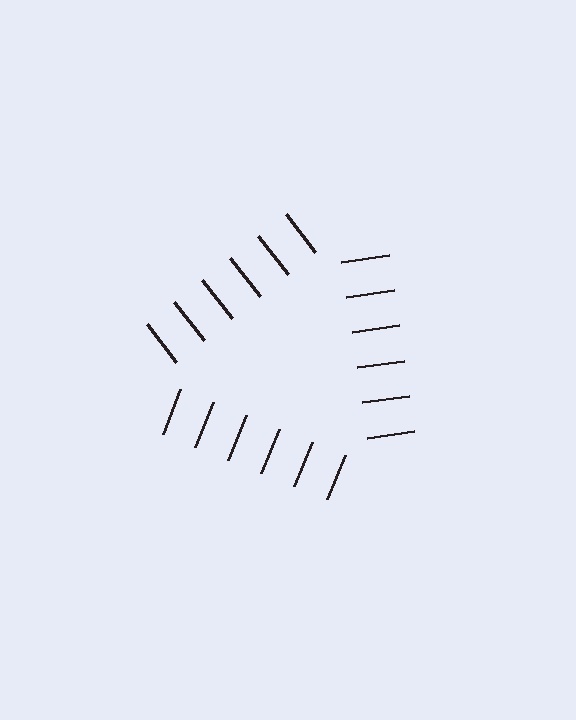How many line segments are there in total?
18 — 6 along each of the 3 edges.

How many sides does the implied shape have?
3 sides — the line-ends trace a triangle.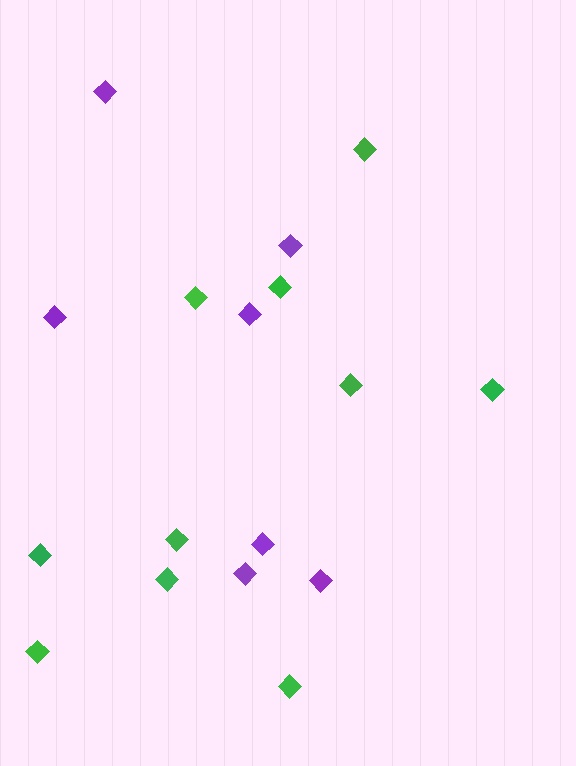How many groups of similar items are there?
There are 2 groups: one group of green diamonds (10) and one group of purple diamonds (7).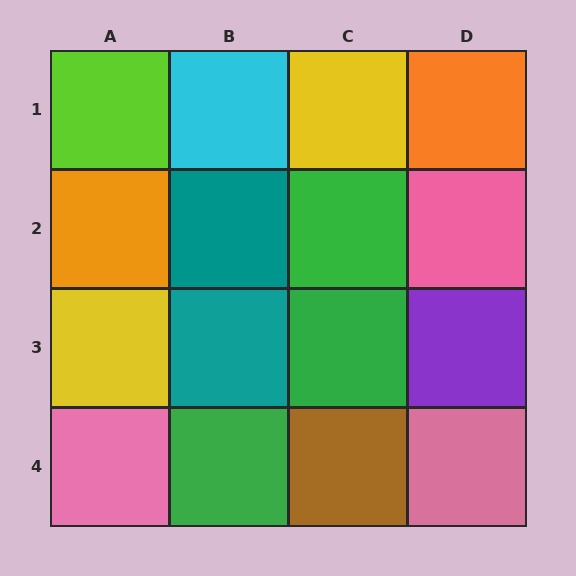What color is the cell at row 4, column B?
Green.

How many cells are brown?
1 cell is brown.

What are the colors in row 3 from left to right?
Yellow, teal, green, purple.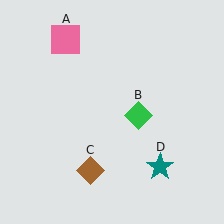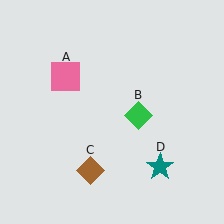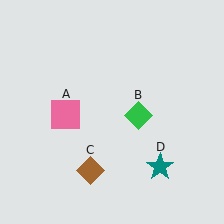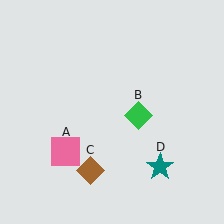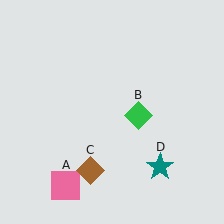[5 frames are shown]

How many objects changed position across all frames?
1 object changed position: pink square (object A).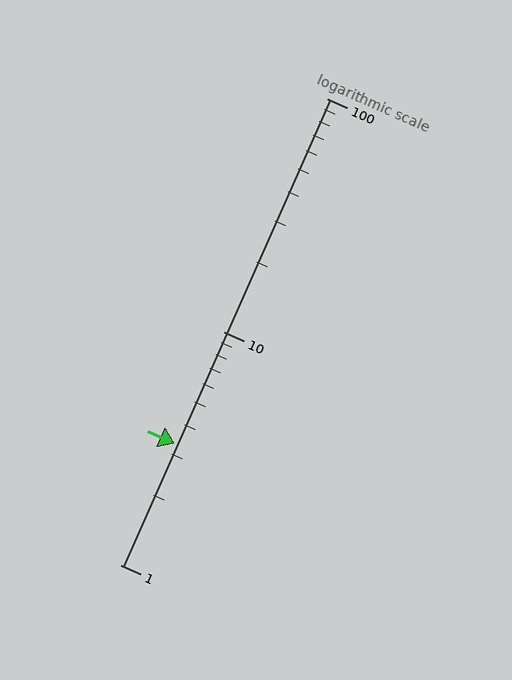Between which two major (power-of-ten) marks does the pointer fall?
The pointer is between 1 and 10.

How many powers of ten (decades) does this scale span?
The scale spans 2 decades, from 1 to 100.